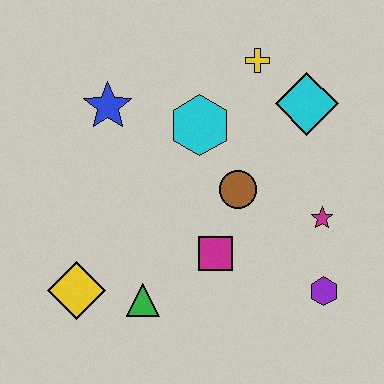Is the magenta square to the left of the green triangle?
No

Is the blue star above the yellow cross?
No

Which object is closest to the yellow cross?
The cyan diamond is closest to the yellow cross.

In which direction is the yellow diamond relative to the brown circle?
The yellow diamond is to the left of the brown circle.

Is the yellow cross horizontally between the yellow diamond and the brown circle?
No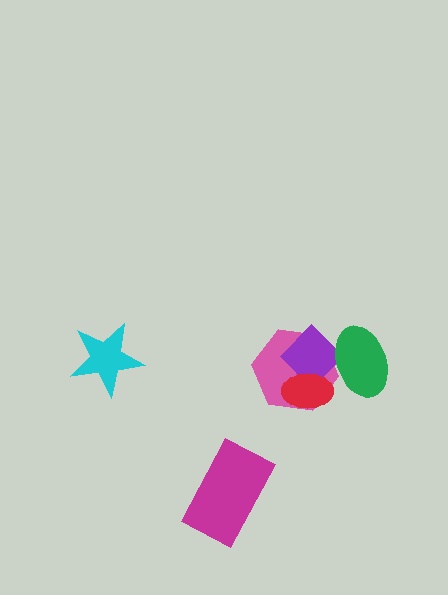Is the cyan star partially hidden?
No, no other shape covers it.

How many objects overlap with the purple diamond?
3 objects overlap with the purple diamond.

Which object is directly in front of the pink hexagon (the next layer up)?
The purple diamond is directly in front of the pink hexagon.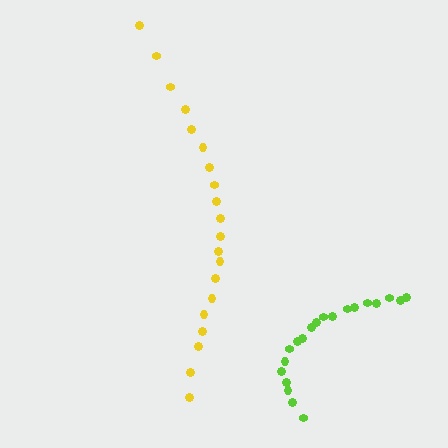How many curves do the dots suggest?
There are 2 distinct paths.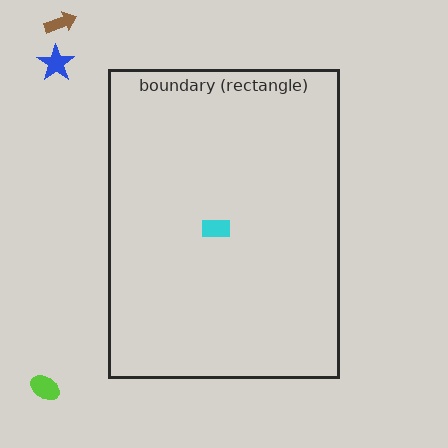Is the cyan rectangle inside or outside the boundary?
Inside.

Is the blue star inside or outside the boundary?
Outside.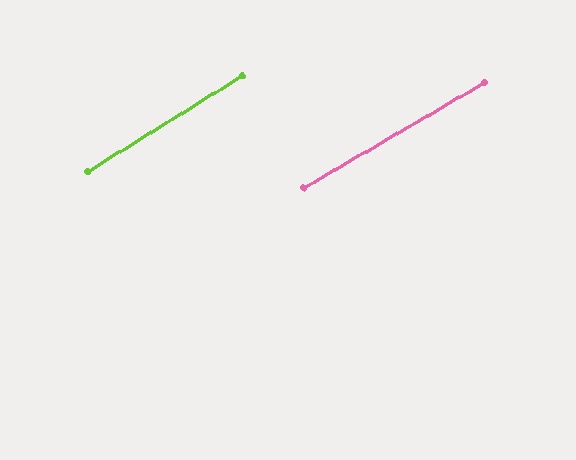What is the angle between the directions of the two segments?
Approximately 2 degrees.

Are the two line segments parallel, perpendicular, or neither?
Parallel — their directions differ by only 1.6°.